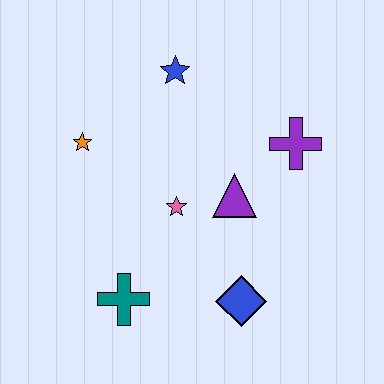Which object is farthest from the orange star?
The blue diamond is farthest from the orange star.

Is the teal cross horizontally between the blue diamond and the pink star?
No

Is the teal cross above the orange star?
No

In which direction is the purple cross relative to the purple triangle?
The purple cross is to the right of the purple triangle.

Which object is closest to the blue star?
The orange star is closest to the blue star.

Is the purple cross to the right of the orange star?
Yes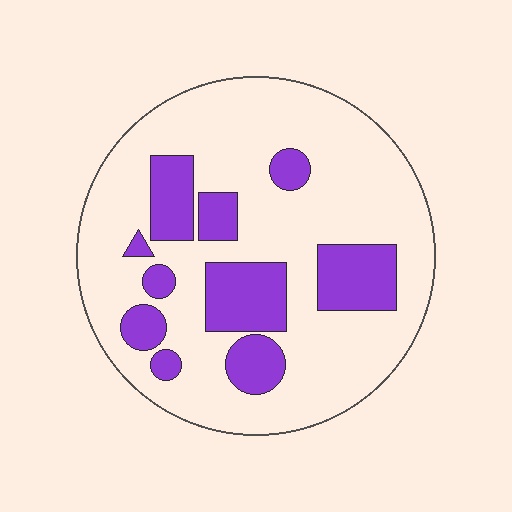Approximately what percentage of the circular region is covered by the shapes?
Approximately 25%.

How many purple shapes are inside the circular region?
10.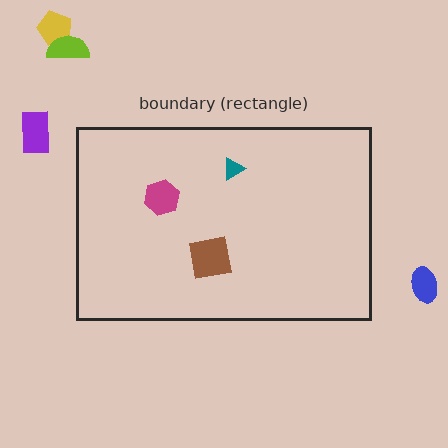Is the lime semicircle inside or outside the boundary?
Outside.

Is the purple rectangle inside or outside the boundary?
Outside.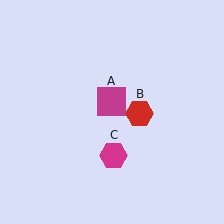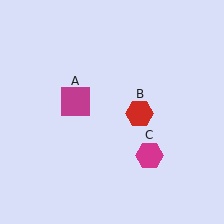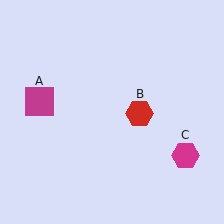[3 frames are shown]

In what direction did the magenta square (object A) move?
The magenta square (object A) moved left.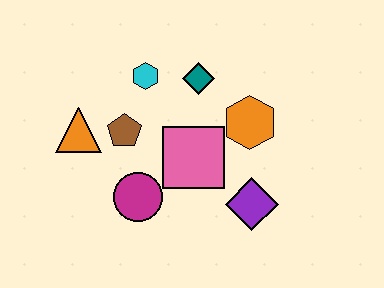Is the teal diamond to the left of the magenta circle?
No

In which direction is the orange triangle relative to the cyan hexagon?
The orange triangle is to the left of the cyan hexagon.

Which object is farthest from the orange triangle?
The purple diamond is farthest from the orange triangle.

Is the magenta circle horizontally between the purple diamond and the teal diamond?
No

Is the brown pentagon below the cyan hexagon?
Yes